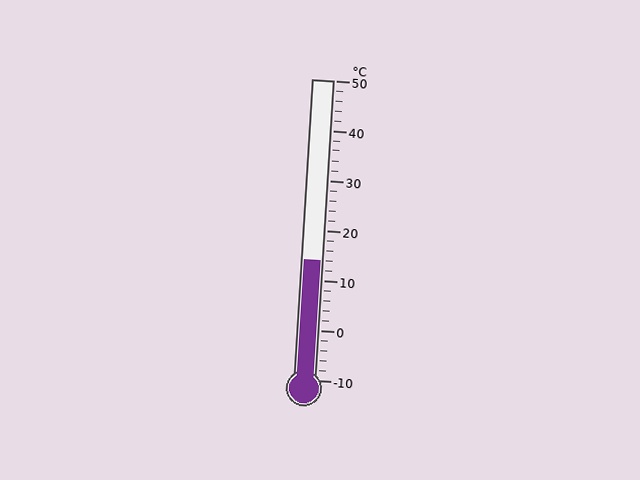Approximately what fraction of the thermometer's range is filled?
The thermometer is filled to approximately 40% of its range.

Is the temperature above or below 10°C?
The temperature is above 10°C.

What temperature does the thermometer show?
The thermometer shows approximately 14°C.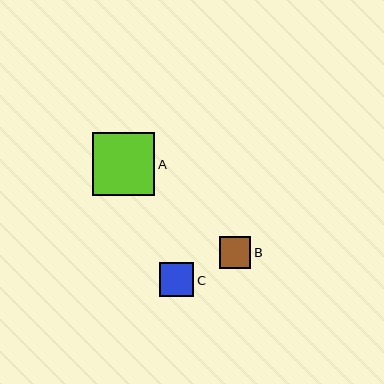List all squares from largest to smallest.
From largest to smallest: A, C, B.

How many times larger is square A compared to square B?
Square A is approximately 2.0 times the size of square B.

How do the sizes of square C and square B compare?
Square C and square B are approximately the same size.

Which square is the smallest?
Square B is the smallest with a size of approximately 32 pixels.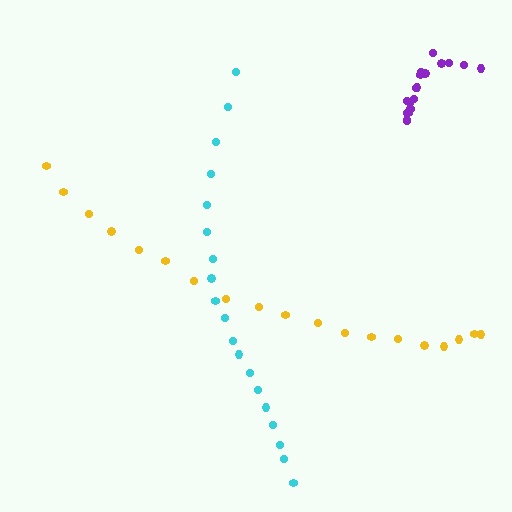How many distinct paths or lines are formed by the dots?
There are 3 distinct paths.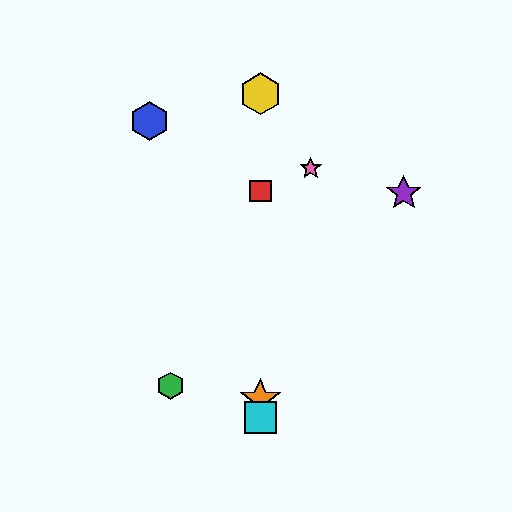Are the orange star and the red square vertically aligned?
Yes, both are at x≈260.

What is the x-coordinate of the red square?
The red square is at x≈260.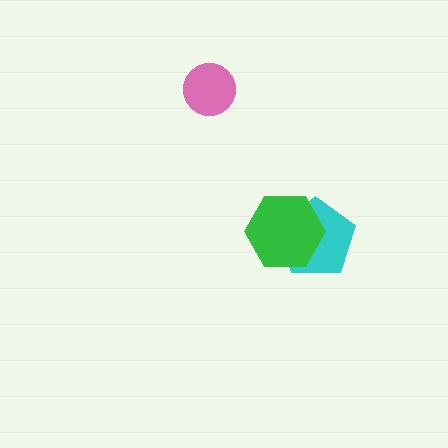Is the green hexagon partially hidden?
No, no other shape covers it.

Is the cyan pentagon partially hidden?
Yes, it is partially covered by another shape.